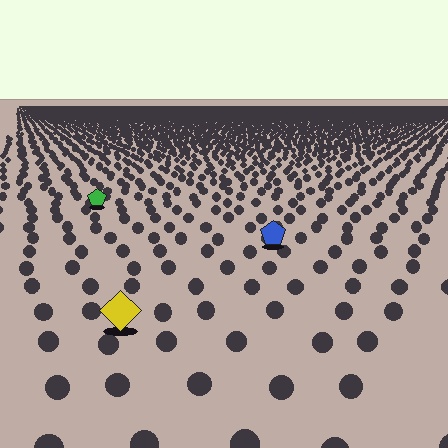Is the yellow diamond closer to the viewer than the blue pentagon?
Yes. The yellow diamond is closer — you can tell from the texture gradient: the ground texture is coarser near it.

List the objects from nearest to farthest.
From nearest to farthest: the yellow diamond, the blue pentagon, the green pentagon.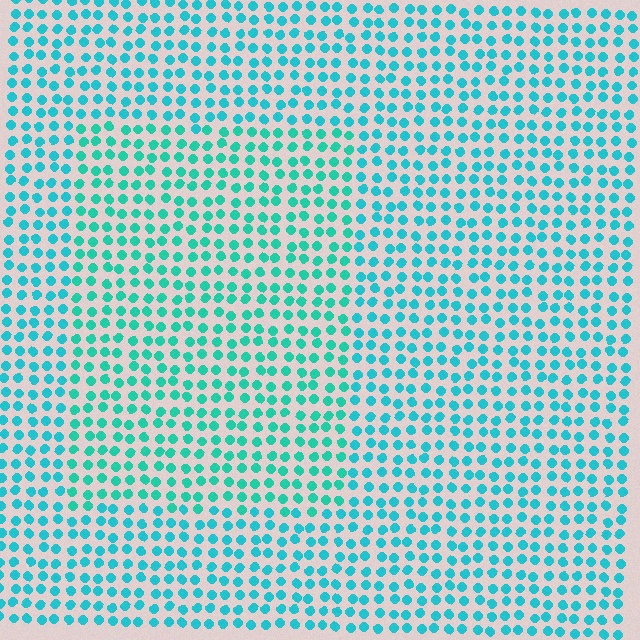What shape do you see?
I see a rectangle.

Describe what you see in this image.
The image is filled with small cyan elements in a uniform arrangement. A rectangle-shaped region is visible where the elements are tinted to a slightly different hue, forming a subtle color boundary.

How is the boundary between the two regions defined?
The boundary is defined purely by a slight shift in hue (about 17 degrees). Spacing, size, and orientation are identical on both sides.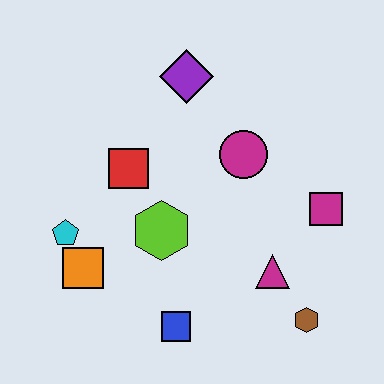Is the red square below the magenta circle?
Yes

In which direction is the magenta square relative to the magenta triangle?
The magenta square is above the magenta triangle.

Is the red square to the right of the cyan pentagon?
Yes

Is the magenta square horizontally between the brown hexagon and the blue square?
No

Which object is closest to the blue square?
The lime hexagon is closest to the blue square.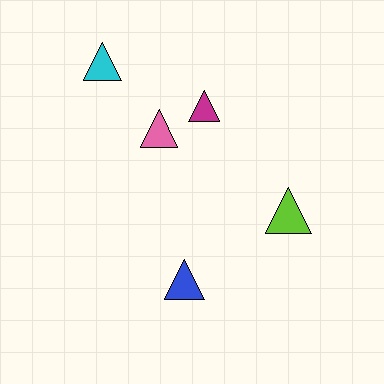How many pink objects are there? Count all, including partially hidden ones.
There is 1 pink object.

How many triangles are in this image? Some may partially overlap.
There are 5 triangles.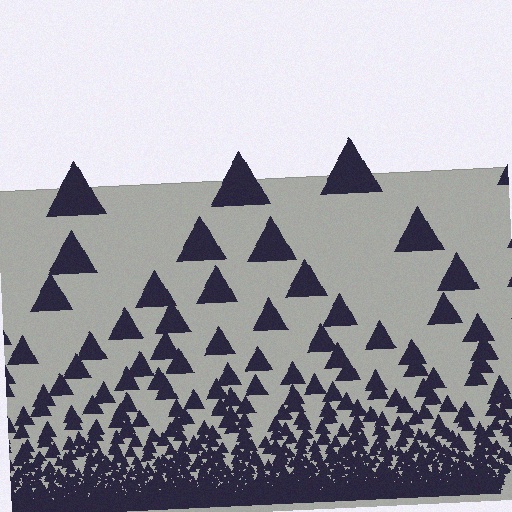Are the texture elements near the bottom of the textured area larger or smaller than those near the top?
Smaller. The gradient is inverted — elements near the bottom are smaller and denser.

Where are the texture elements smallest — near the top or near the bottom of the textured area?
Near the bottom.